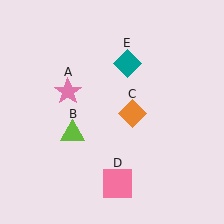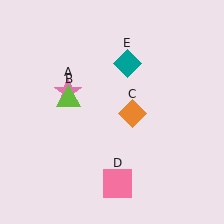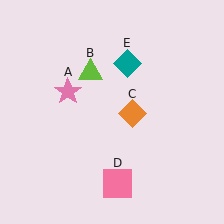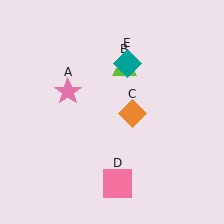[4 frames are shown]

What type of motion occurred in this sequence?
The lime triangle (object B) rotated clockwise around the center of the scene.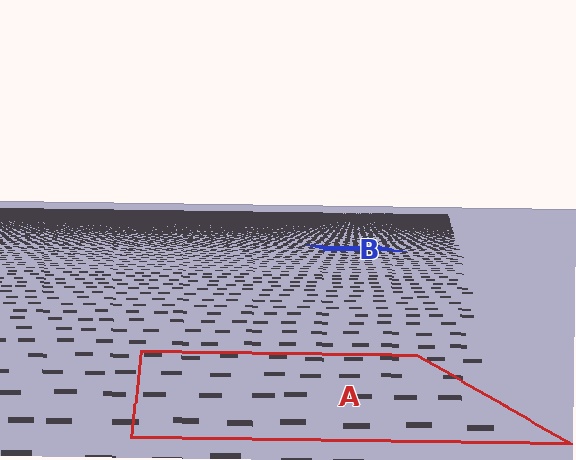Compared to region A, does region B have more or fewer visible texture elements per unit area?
Region B has more texture elements per unit area — they are packed more densely because it is farther away.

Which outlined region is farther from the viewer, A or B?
Region B is farther from the viewer — the texture elements inside it appear smaller and more densely packed.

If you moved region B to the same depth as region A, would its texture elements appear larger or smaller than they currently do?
They would appear larger. At a closer depth, the same texture elements are projected at a bigger on-screen size.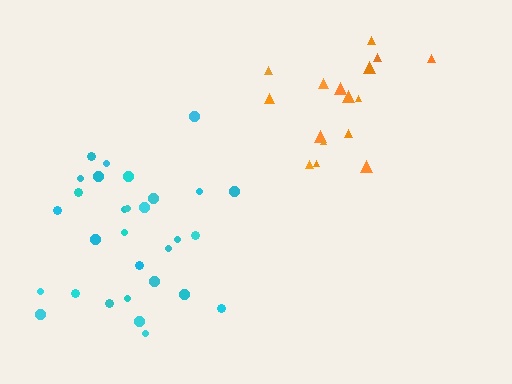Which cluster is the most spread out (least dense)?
Orange.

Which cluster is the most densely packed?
Cyan.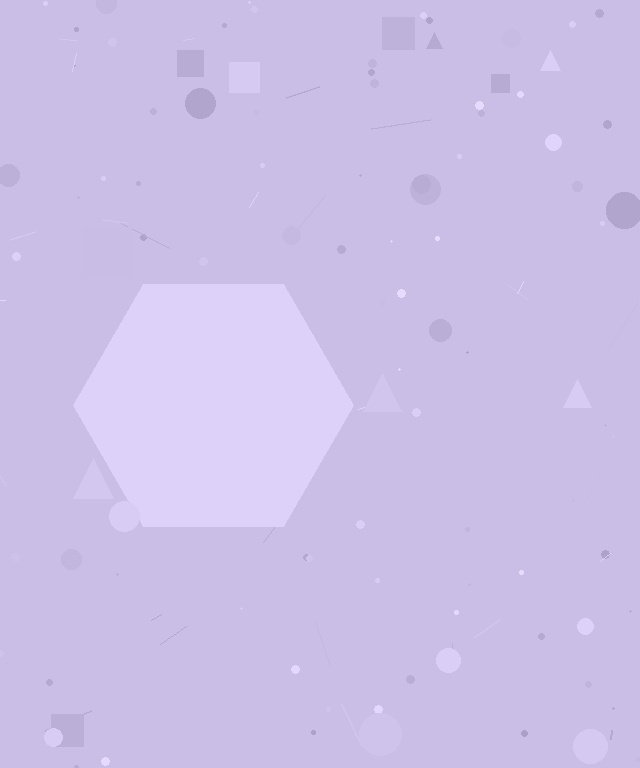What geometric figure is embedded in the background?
A hexagon is embedded in the background.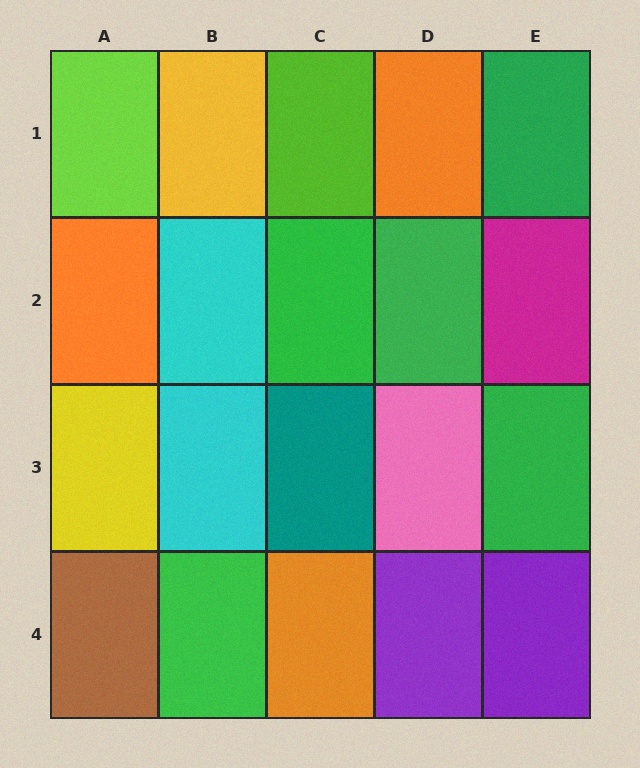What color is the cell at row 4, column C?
Orange.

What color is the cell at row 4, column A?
Brown.